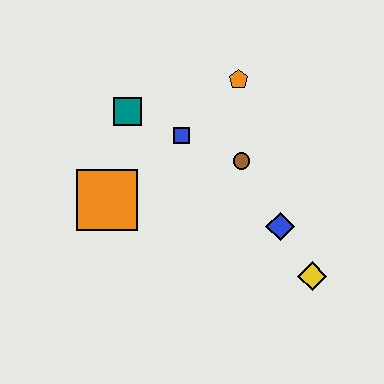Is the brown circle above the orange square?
Yes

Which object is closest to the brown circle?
The blue square is closest to the brown circle.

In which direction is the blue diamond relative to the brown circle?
The blue diamond is below the brown circle.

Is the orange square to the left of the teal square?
Yes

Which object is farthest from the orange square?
The yellow diamond is farthest from the orange square.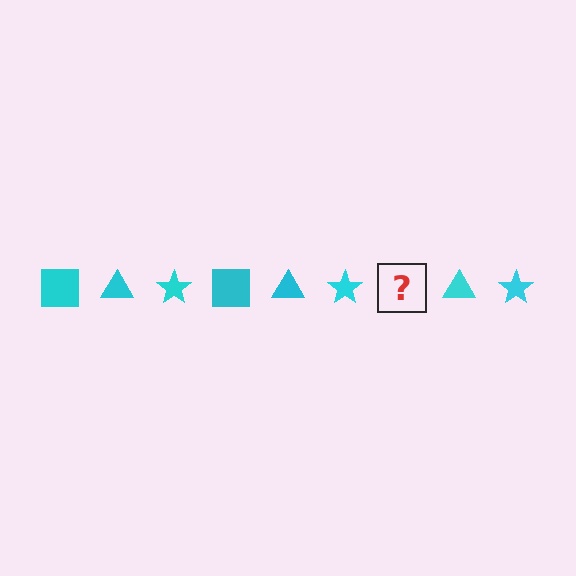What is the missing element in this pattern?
The missing element is a cyan square.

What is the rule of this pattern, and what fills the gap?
The rule is that the pattern cycles through square, triangle, star shapes in cyan. The gap should be filled with a cyan square.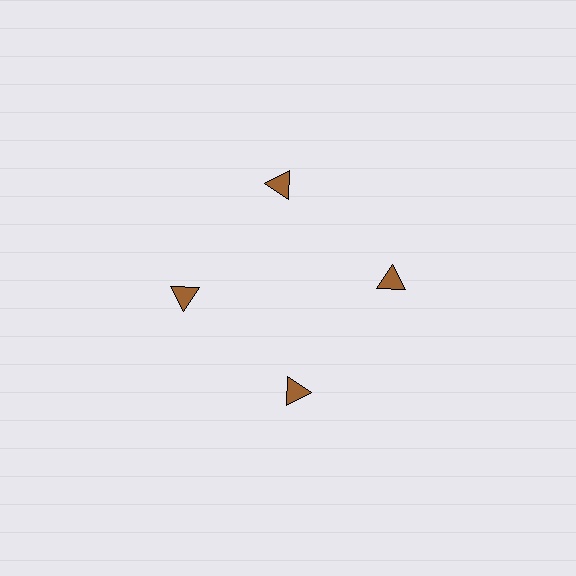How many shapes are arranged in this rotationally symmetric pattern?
There are 4 shapes, arranged in 4 groups of 1.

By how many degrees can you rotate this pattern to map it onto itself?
The pattern maps onto itself every 90 degrees of rotation.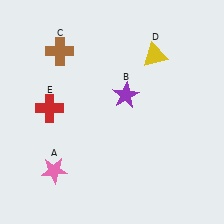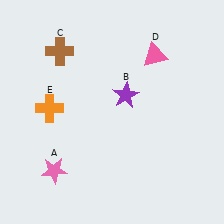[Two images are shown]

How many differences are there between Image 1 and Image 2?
There are 2 differences between the two images.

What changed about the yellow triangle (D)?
In Image 1, D is yellow. In Image 2, it changed to pink.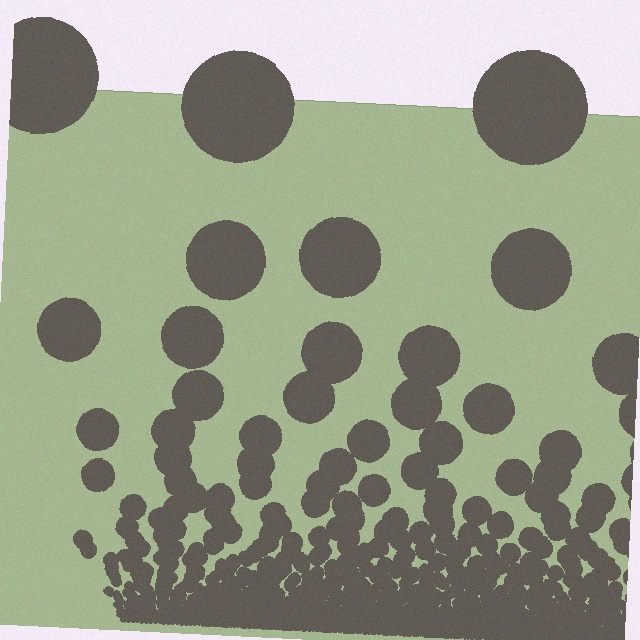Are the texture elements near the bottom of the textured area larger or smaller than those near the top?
Smaller. The gradient is inverted — elements near the bottom are smaller and denser.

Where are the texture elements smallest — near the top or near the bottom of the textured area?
Near the bottom.